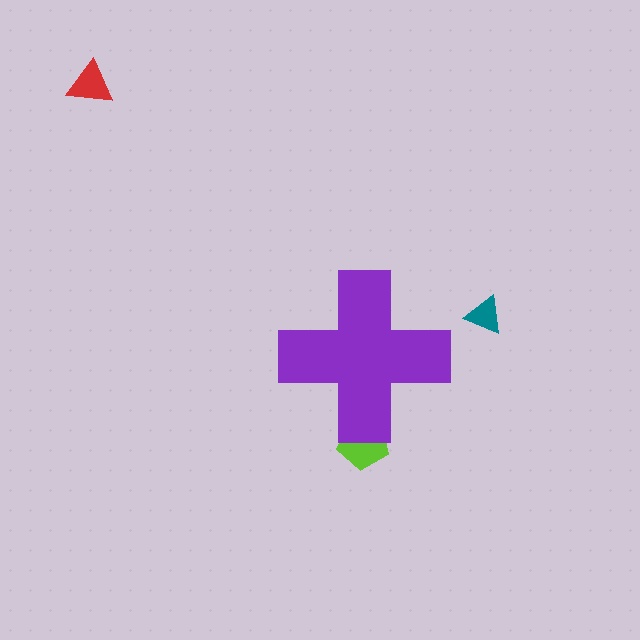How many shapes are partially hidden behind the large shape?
1 shape is partially hidden.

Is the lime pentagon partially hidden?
Yes, the lime pentagon is partially hidden behind the purple cross.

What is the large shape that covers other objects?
A purple cross.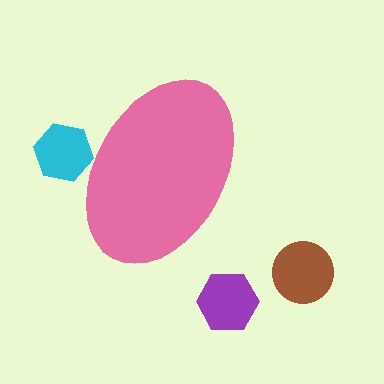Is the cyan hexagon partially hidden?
Yes, the cyan hexagon is partially hidden behind the pink ellipse.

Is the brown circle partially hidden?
No, the brown circle is fully visible.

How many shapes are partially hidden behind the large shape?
1 shape is partially hidden.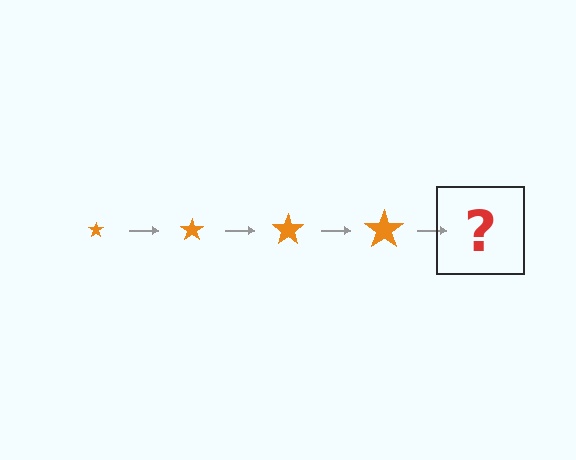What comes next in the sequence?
The next element should be an orange star, larger than the previous one.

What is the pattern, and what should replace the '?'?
The pattern is that the star gets progressively larger each step. The '?' should be an orange star, larger than the previous one.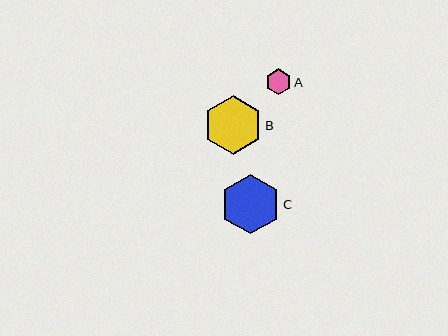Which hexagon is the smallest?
Hexagon A is the smallest with a size of approximately 26 pixels.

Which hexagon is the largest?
Hexagon C is the largest with a size of approximately 59 pixels.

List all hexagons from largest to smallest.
From largest to smallest: C, B, A.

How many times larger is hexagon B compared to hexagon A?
Hexagon B is approximately 2.3 times the size of hexagon A.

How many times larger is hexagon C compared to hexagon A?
Hexagon C is approximately 2.3 times the size of hexagon A.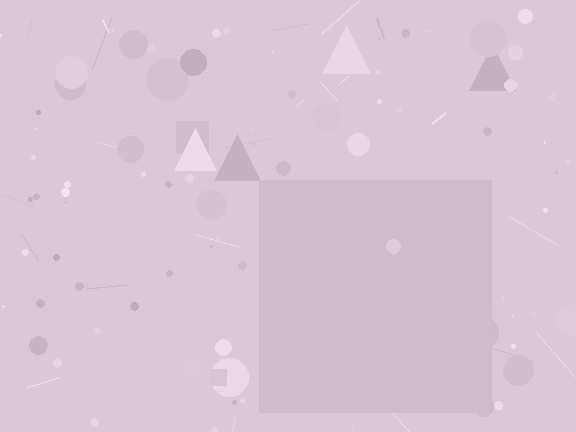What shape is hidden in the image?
A square is hidden in the image.